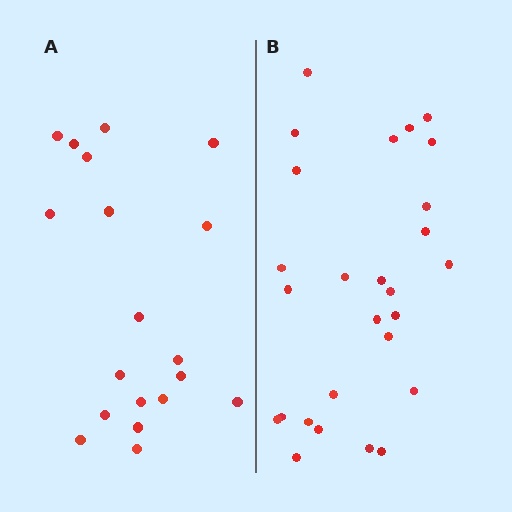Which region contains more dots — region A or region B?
Region B (the right region) has more dots.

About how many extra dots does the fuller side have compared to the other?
Region B has roughly 8 or so more dots than region A.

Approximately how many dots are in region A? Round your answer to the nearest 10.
About 20 dots. (The exact count is 19, which rounds to 20.)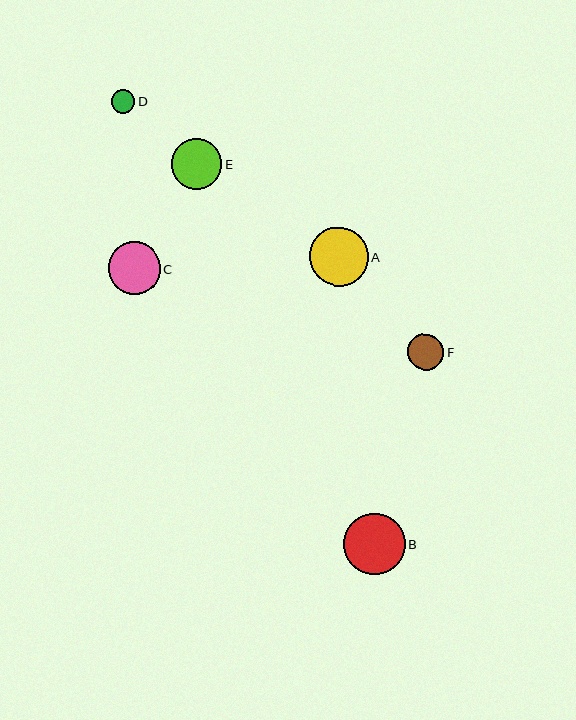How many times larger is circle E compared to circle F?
Circle E is approximately 1.4 times the size of circle F.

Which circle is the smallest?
Circle D is the smallest with a size of approximately 24 pixels.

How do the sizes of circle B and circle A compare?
Circle B and circle A are approximately the same size.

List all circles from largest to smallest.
From largest to smallest: B, A, C, E, F, D.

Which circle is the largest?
Circle B is the largest with a size of approximately 61 pixels.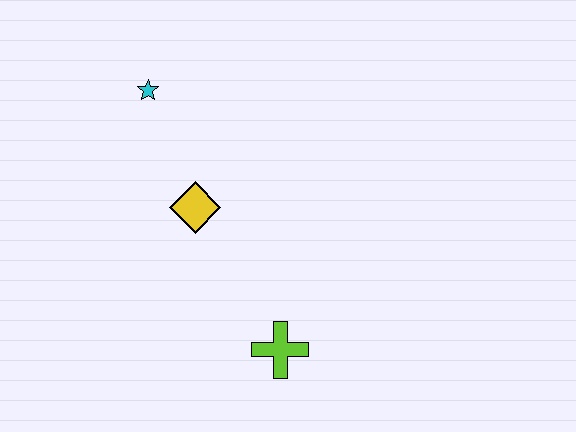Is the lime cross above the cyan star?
No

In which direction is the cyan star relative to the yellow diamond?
The cyan star is above the yellow diamond.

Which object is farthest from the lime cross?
The cyan star is farthest from the lime cross.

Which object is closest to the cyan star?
The yellow diamond is closest to the cyan star.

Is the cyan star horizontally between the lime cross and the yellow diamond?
No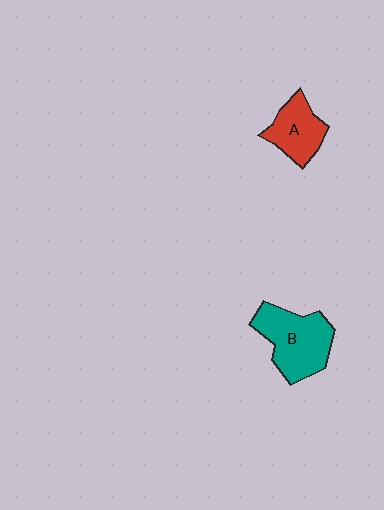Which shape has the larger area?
Shape B (teal).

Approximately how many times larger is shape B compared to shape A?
Approximately 1.5 times.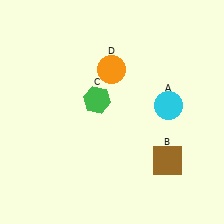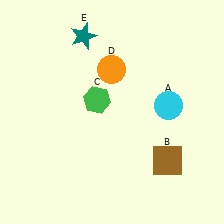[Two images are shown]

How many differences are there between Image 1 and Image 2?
There is 1 difference between the two images.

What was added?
A teal star (E) was added in Image 2.